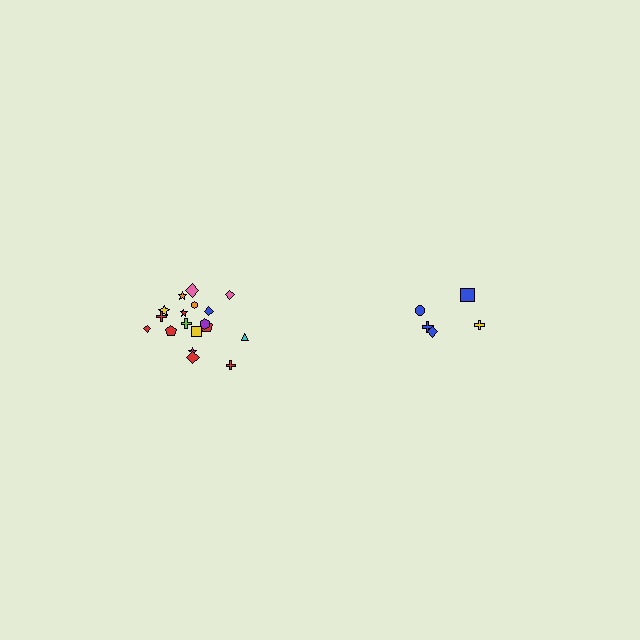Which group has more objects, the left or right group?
The left group.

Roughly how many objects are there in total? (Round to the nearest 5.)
Roughly 25 objects in total.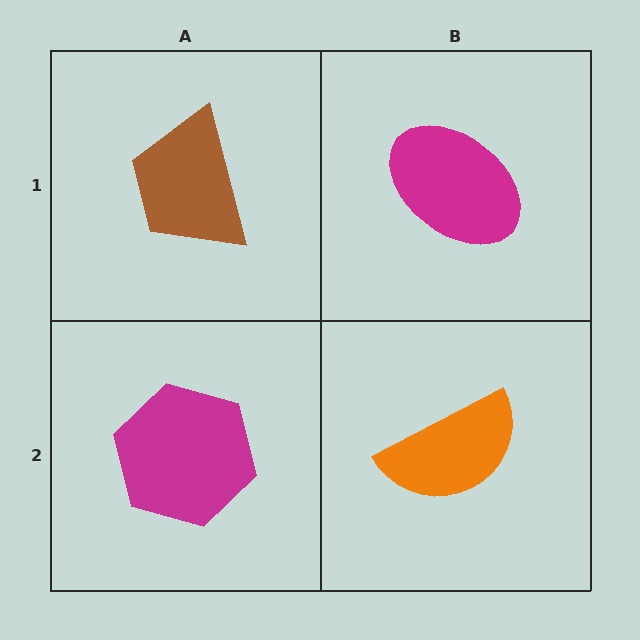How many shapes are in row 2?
2 shapes.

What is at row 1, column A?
A brown trapezoid.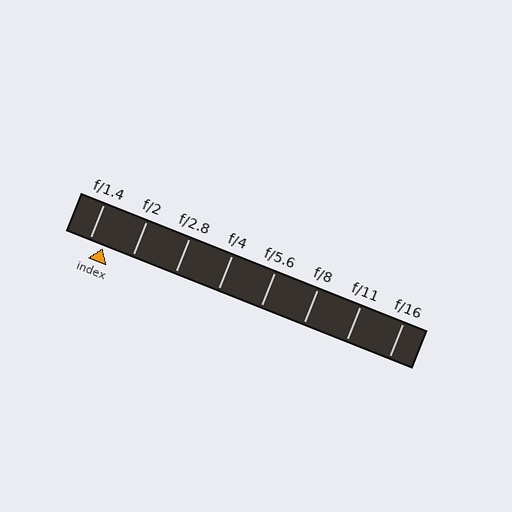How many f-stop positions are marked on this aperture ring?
There are 8 f-stop positions marked.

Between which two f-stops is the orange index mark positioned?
The index mark is between f/1.4 and f/2.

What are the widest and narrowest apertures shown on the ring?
The widest aperture shown is f/1.4 and the narrowest is f/16.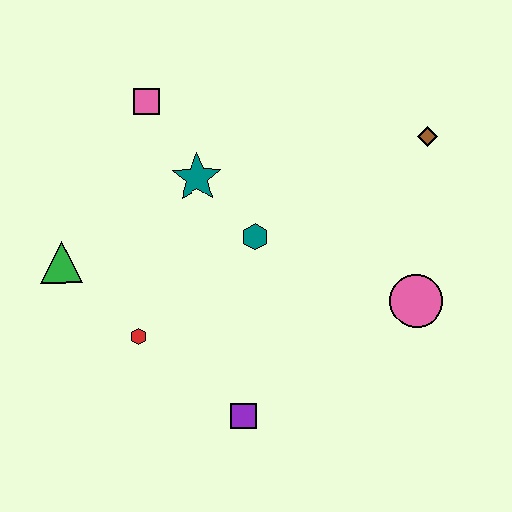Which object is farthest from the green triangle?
The brown diamond is farthest from the green triangle.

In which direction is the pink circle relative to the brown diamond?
The pink circle is below the brown diamond.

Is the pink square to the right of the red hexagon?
Yes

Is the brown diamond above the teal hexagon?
Yes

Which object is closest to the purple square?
The red hexagon is closest to the purple square.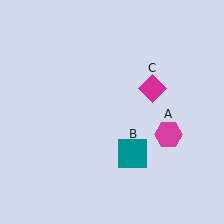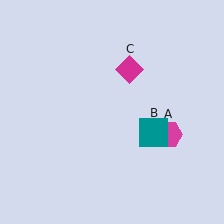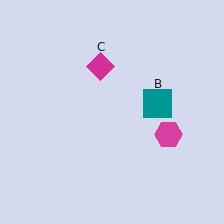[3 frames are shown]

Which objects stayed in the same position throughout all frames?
Magenta hexagon (object A) remained stationary.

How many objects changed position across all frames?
2 objects changed position: teal square (object B), magenta diamond (object C).